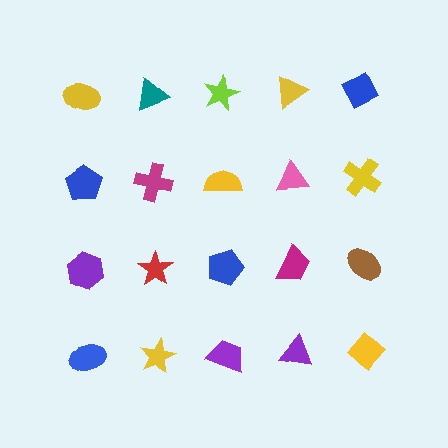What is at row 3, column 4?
A magenta trapezoid.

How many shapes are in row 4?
5 shapes.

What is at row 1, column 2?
A teal triangle.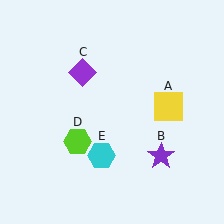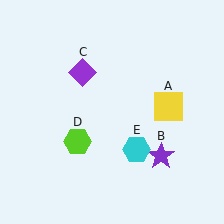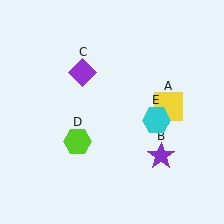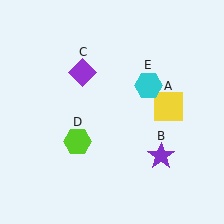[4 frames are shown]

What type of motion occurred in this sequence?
The cyan hexagon (object E) rotated counterclockwise around the center of the scene.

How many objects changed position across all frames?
1 object changed position: cyan hexagon (object E).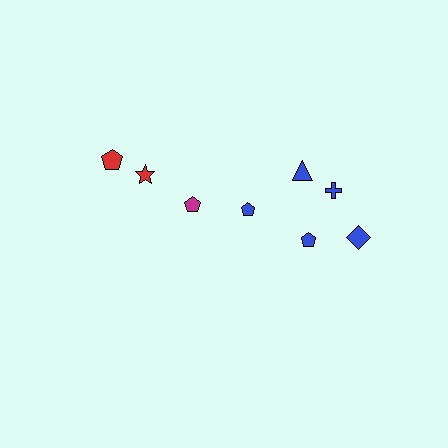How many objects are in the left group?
There are 3 objects.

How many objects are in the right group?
There are 5 objects.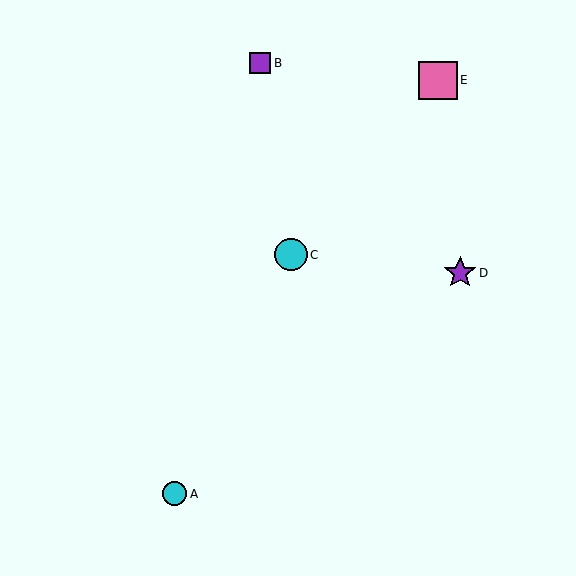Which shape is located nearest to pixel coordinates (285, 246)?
The cyan circle (labeled C) at (291, 255) is nearest to that location.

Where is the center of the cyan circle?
The center of the cyan circle is at (174, 494).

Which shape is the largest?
The pink square (labeled E) is the largest.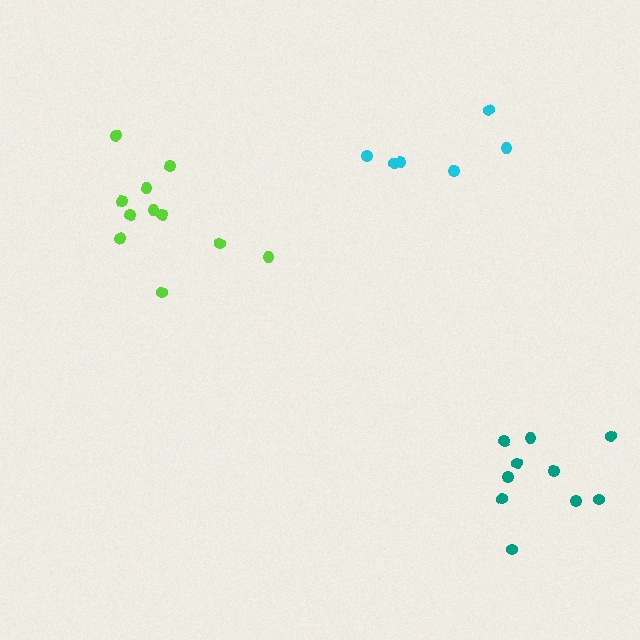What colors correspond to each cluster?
The clusters are colored: teal, lime, cyan.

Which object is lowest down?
The teal cluster is bottommost.